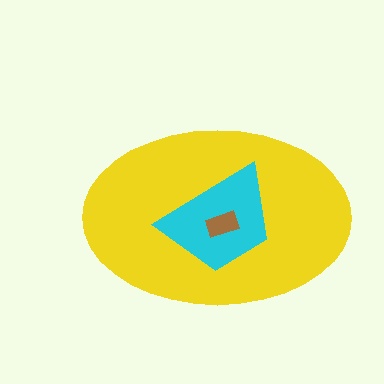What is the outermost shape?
The yellow ellipse.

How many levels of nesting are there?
3.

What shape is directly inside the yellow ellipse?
The cyan trapezoid.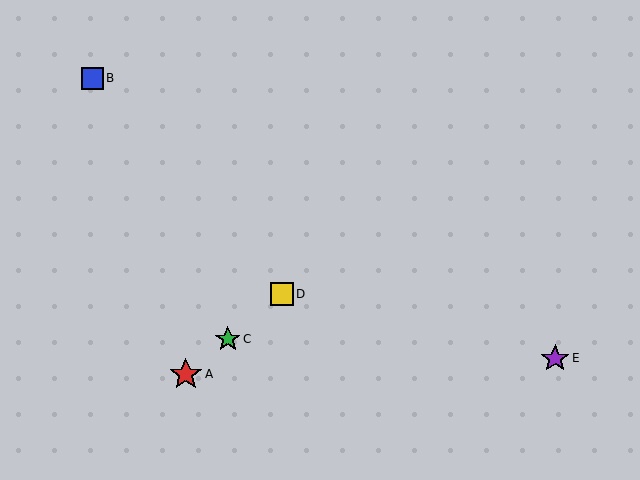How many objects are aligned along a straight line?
3 objects (A, C, D) are aligned along a straight line.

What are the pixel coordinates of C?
Object C is at (228, 339).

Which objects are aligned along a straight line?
Objects A, C, D are aligned along a straight line.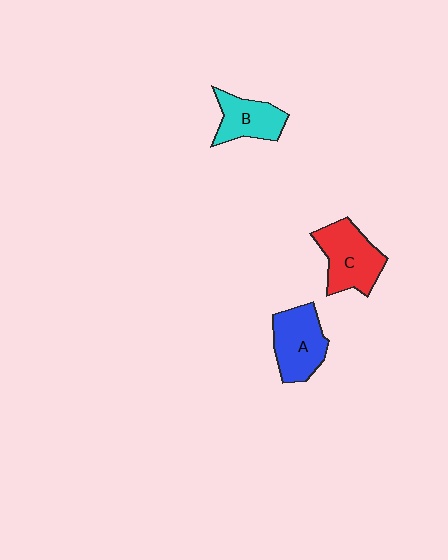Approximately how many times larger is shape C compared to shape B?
Approximately 1.3 times.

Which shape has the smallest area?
Shape B (cyan).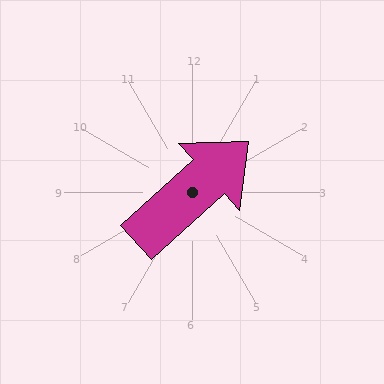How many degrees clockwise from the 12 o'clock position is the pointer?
Approximately 48 degrees.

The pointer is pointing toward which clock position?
Roughly 2 o'clock.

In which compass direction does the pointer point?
Northeast.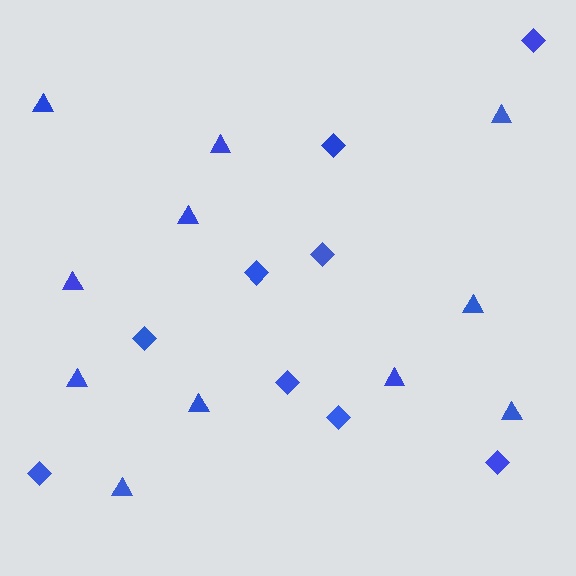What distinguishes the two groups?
There are 2 groups: one group of diamonds (9) and one group of triangles (11).